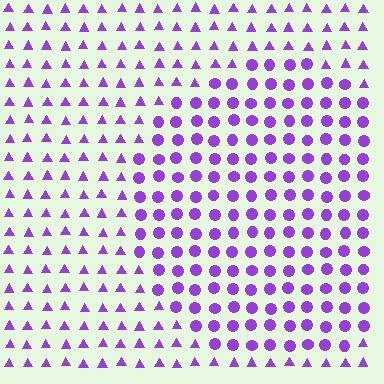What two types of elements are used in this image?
The image uses circles inside the circle region and triangles outside it.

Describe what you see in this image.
The image is filled with small purple elements arranged in a uniform grid. A circle-shaped region contains circles, while the surrounding area contains triangles. The boundary is defined purely by the change in element shape.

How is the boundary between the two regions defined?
The boundary is defined by a change in element shape: circles inside vs. triangles outside. All elements share the same color and spacing.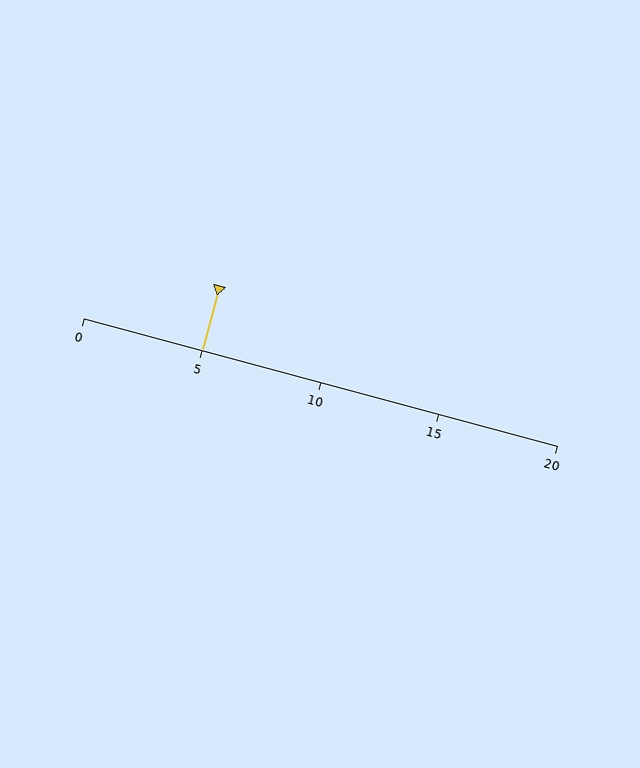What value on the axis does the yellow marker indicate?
The marker indicates approximately 5.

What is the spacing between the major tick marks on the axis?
The major ticks are spaced 5 apart.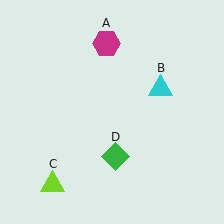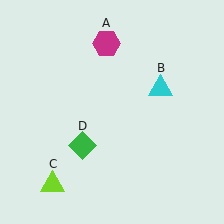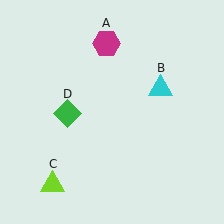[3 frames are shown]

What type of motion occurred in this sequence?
The green diamond (object D) rotated clockwise around the center of the scene.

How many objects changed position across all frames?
1 object changed position: green diamond (object D).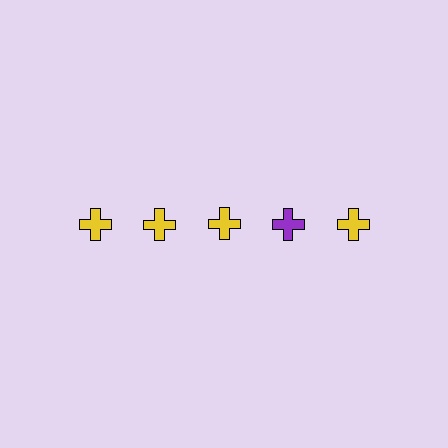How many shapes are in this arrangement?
There are 5 shapes arranged in a grid pattern.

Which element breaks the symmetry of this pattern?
The purple cross in the top row, second from right column breaks the symmetry. All other shapes are yellow crosses.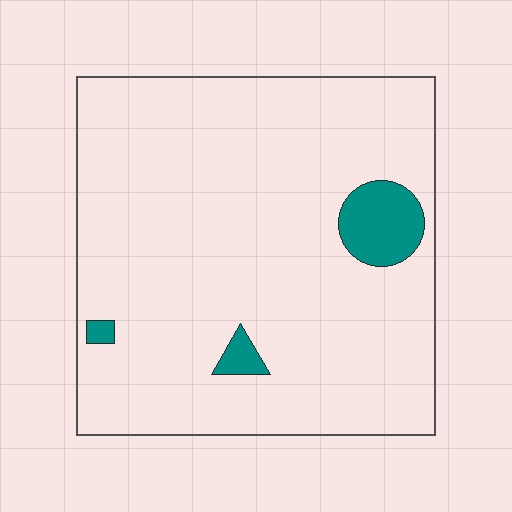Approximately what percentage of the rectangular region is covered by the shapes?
Approximately 5%.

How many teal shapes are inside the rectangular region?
3.